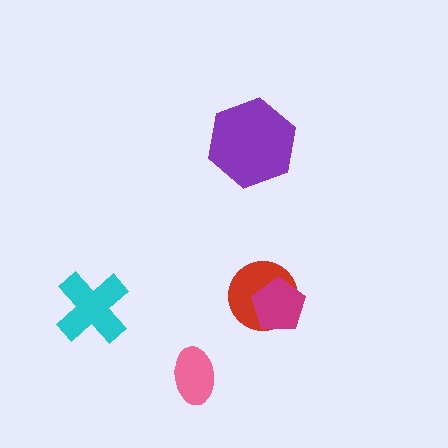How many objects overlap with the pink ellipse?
0 objects overlap with the pink ellipse.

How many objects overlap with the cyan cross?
0 objects overlap with the cyan cross.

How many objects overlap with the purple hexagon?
0 objects overlap with the purple hexagon.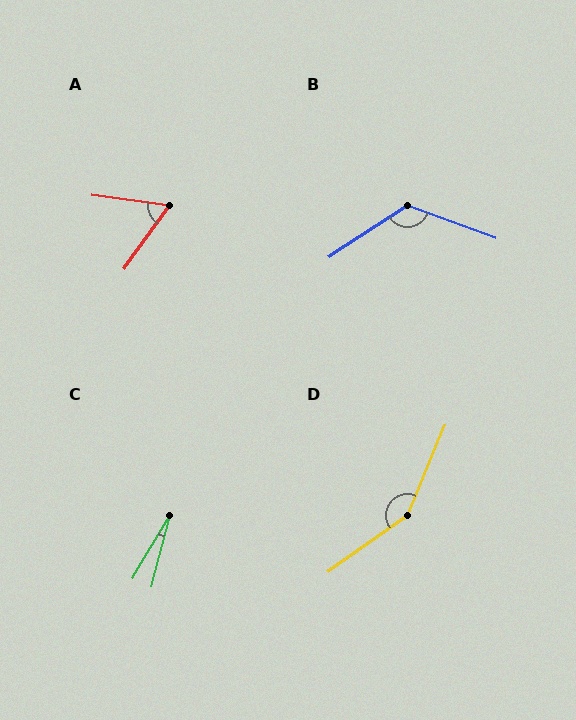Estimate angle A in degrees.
Approximately 62 degrees.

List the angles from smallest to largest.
C (16°), A (62°), B (127°), D (148°).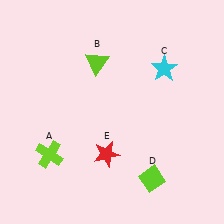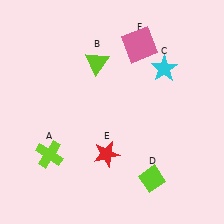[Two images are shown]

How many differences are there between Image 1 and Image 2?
There is 1 difference between the two images.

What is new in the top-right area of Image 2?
A pink square (F) was added in the top-right area of Image 2.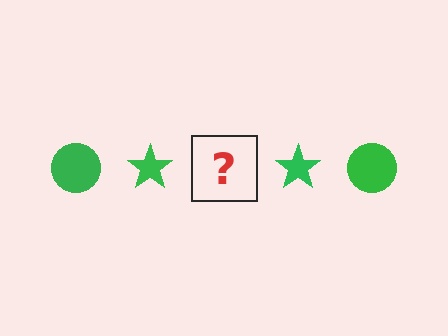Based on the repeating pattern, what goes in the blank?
The blank should be a green circle.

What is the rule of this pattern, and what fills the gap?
The rule is that the pattern cycles through circle, star shapes in green. The gap should be filled with a green circle.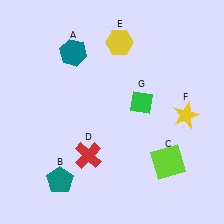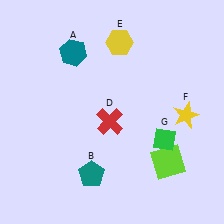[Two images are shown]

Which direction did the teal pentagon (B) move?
The teal pentagon (B) moved right.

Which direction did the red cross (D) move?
The red cross (D) moved up.